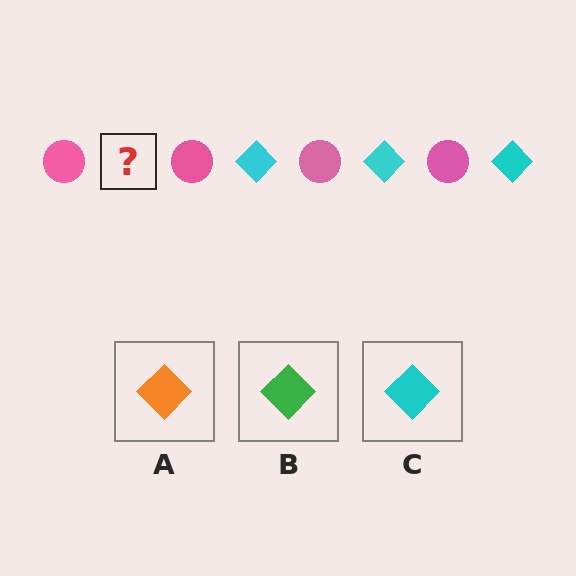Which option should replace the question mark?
Option C.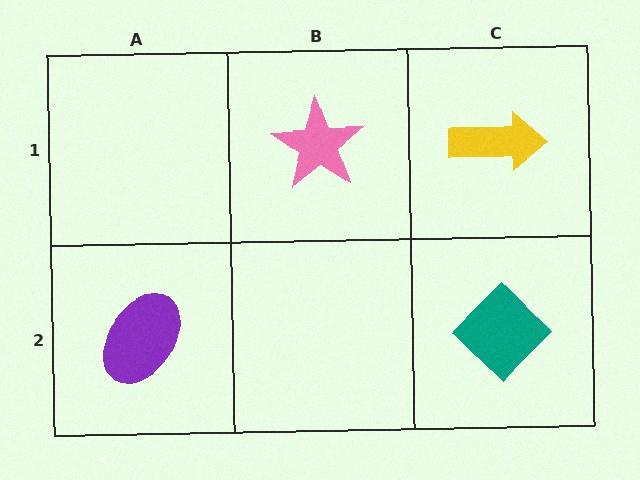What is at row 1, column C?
A yellow arrow.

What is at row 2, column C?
A teal diamond.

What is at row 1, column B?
A pink star.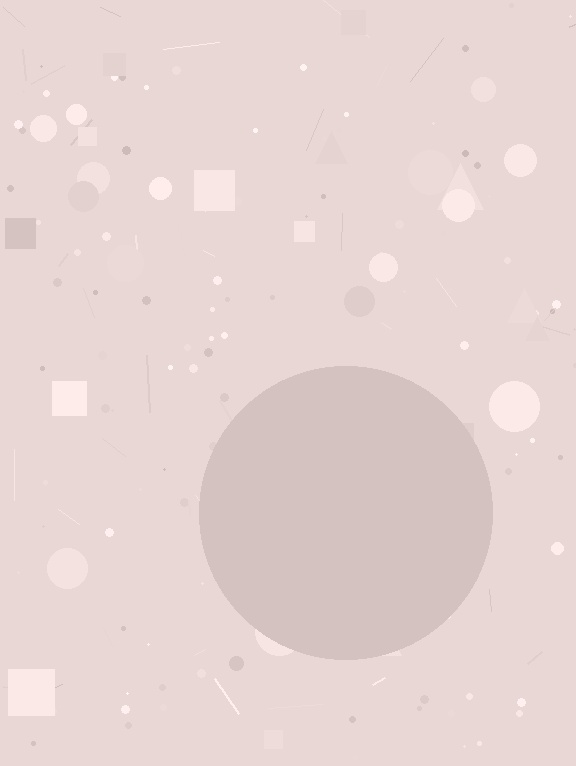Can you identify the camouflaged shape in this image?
The camouflaged shape is a circle.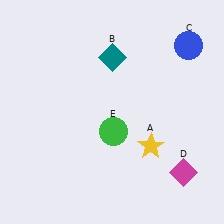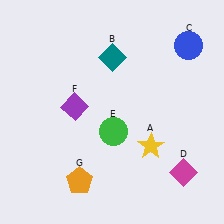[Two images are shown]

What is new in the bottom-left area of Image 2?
An orange pentagon (G) was added in the bottom-left area of Image 2.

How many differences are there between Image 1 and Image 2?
There are 2 differences between the two images.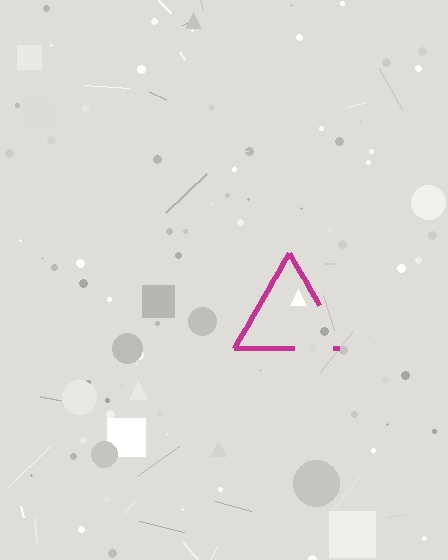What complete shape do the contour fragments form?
The contour fragments form a triangle.